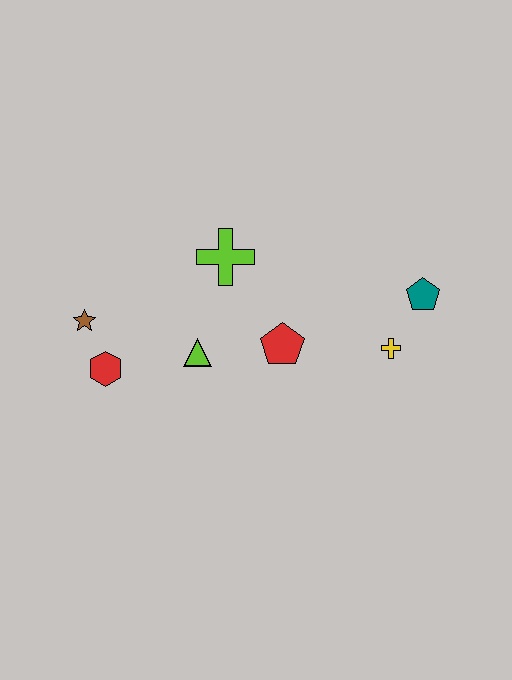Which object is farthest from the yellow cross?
The brown star is farthest from the yellow cross.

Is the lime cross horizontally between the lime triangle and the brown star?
No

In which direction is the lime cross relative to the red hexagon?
The lime cross is to the right of the red hexagon.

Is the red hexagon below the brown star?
Yes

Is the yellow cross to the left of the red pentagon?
No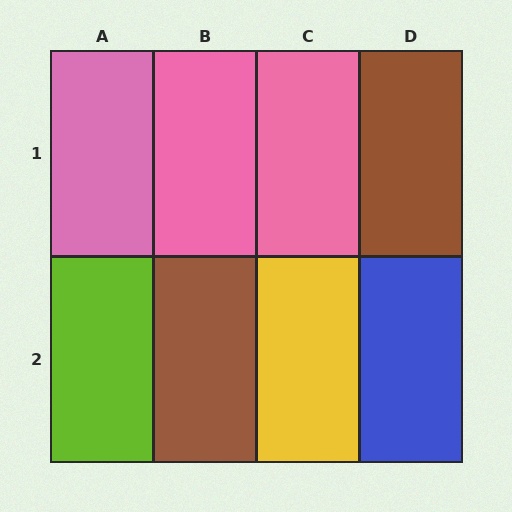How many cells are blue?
1 cell is blue.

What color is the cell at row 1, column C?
Pink.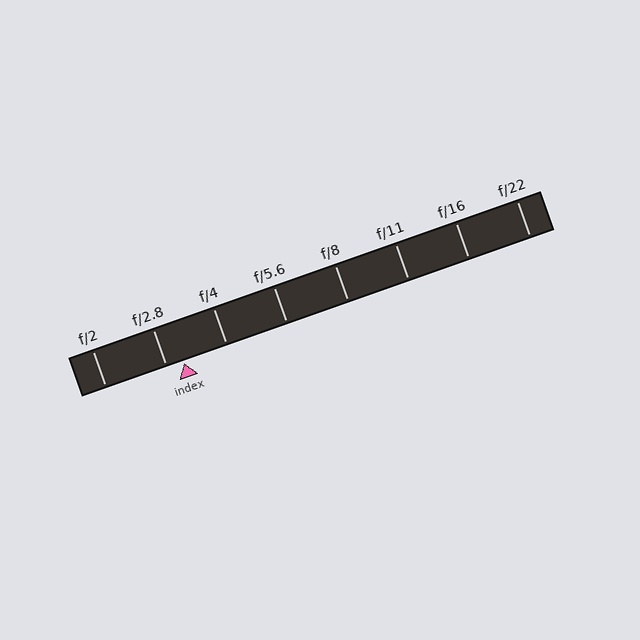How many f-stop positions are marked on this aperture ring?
There are 8 f-stop positions marked.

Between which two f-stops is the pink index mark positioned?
The index mark is between f/2.8 and f/4.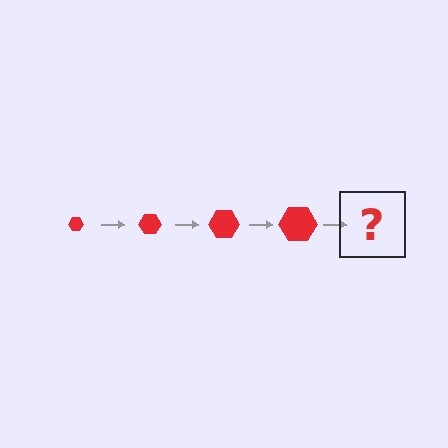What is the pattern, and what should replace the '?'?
The pattern is that the hexagon gets progressively larger each step. The '?' should be a red hexagon, larger than the previous one.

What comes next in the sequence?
The next element should be a red hexagon, larger than the previous one.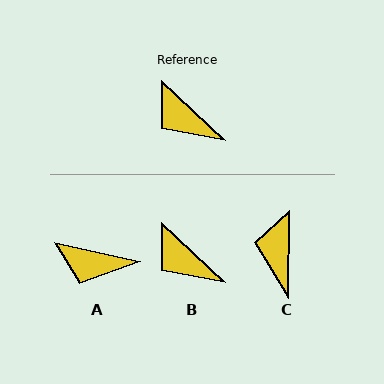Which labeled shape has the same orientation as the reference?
B.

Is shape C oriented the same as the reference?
No, it is off by about 48 degrees.